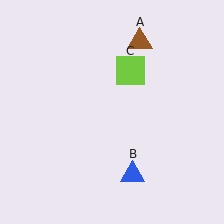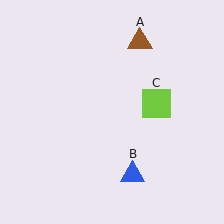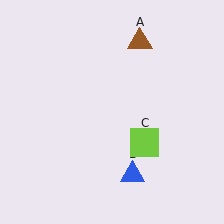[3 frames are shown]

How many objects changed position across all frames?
1 object changed position: lime square (object C).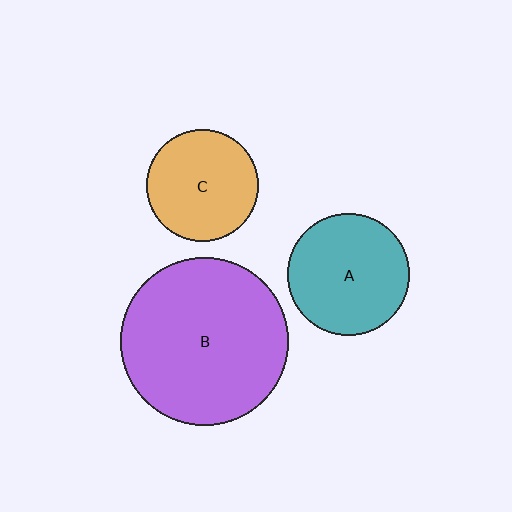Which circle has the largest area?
Circle B (purple).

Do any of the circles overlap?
No, none of the circles overlap.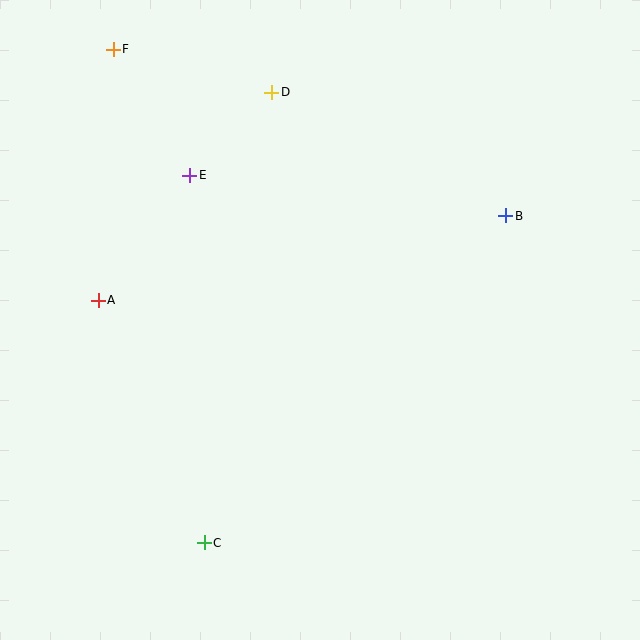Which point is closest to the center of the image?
Point E at (190, 175) is closest to the center.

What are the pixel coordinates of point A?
Point A is at (98, 300).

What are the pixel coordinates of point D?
Point D is at (272, 92).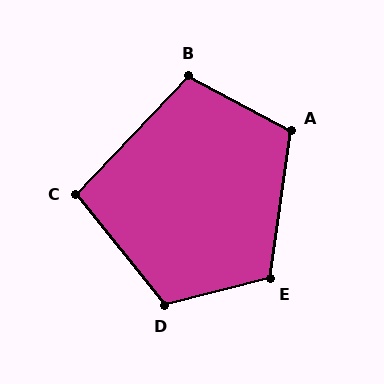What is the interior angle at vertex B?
Approximately 105 degrees (obtuse).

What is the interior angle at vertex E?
Approximately 112 degrees (obtuse).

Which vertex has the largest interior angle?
D, at approximately 115 degrees.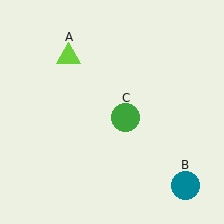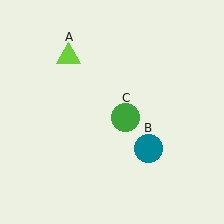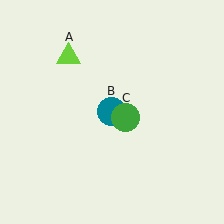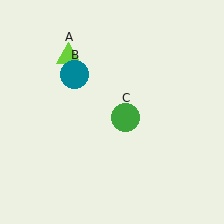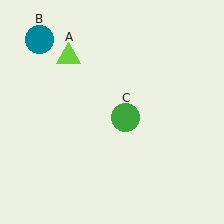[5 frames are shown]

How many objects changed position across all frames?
1 object changed position: teal circle (object B).